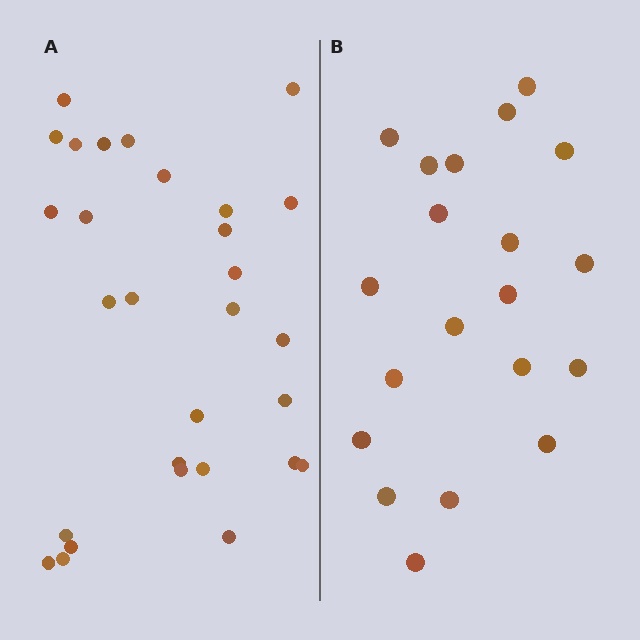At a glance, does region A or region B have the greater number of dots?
Region A (the left region) has more dots.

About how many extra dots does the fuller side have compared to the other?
Region A has roughly 8 or so more dots than region B.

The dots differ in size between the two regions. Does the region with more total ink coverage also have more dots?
No. Region B has more total ink coverage because its dots are larger, but region A actually contains more individual dots. Total area can be misleading — the number of items is what matters here.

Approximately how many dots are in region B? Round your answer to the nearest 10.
About 20 dots.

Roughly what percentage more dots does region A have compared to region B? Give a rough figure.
About 45% more.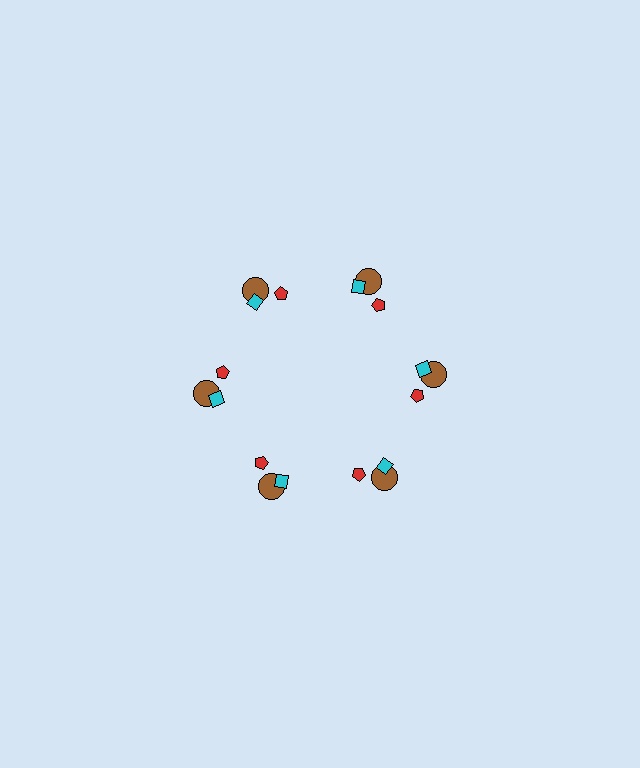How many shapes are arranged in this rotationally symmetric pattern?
There are 18 shapes, arranged in 6 groups of 3.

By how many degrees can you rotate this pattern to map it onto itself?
The pattern maps onto itself every 60 degrees of rotation.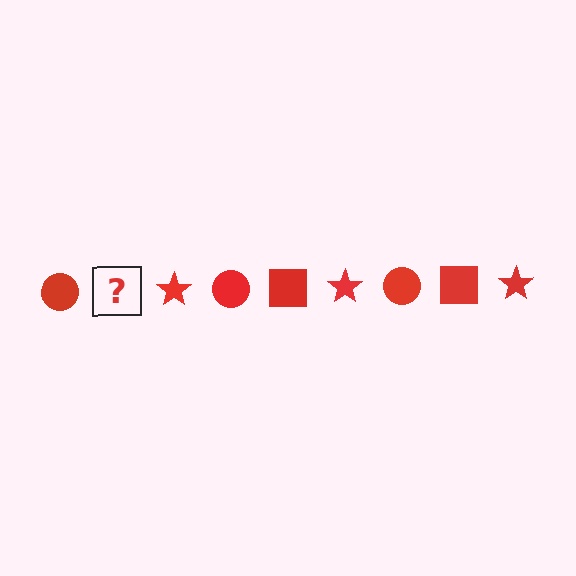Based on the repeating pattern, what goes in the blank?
The blank should be a red square.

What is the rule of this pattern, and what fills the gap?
The rule is that the pattern cycles through circle, square, star shapes in red. The gap should be filled with a red square.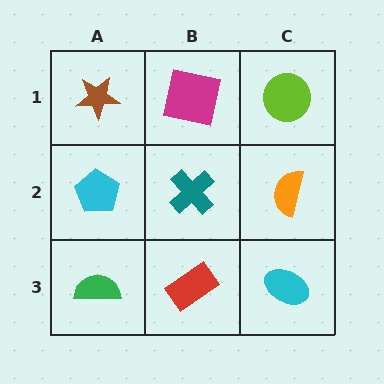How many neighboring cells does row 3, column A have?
2.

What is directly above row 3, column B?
A teal cross.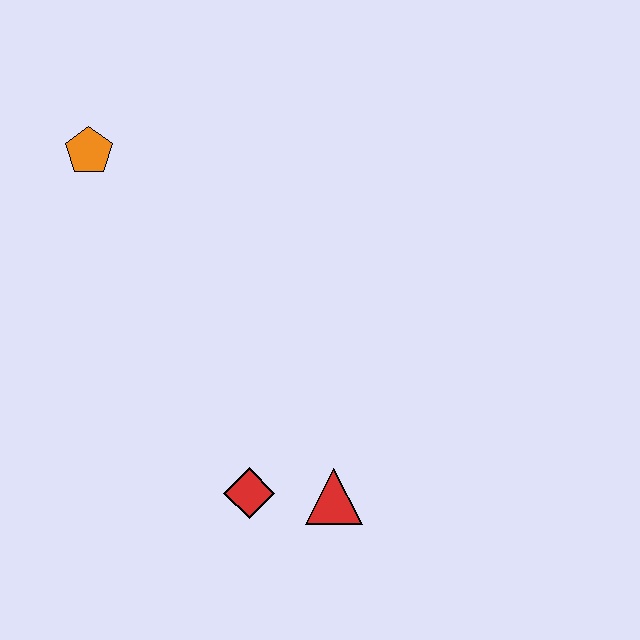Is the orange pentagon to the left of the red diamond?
Yes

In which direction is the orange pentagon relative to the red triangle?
The orange pentagon is above the red triangle.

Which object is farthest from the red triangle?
The orange pentagon is farthest from the red triangle.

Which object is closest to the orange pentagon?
The red diamond is closest to the orange pentagon.